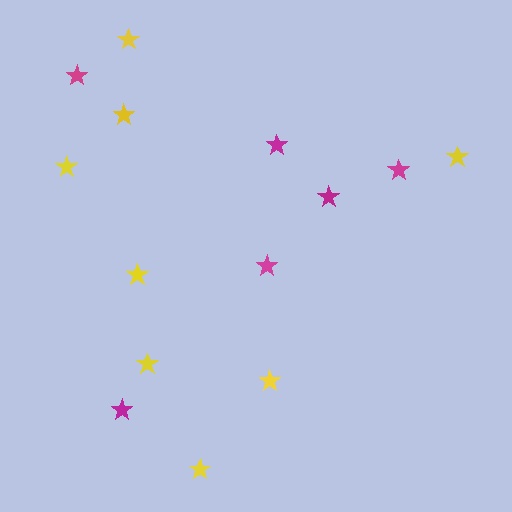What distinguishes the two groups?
There are 2 groups: one group of magenta stars (6) and one group of yellow stars (8).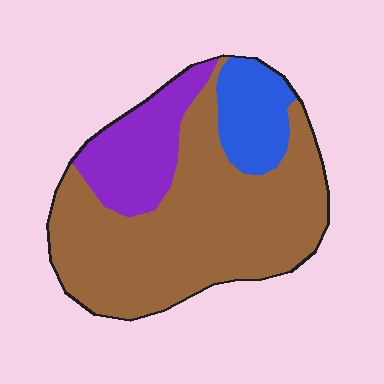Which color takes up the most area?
Brown, at roughly 65%.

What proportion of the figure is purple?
Purple takes up less than a quarter of the figure.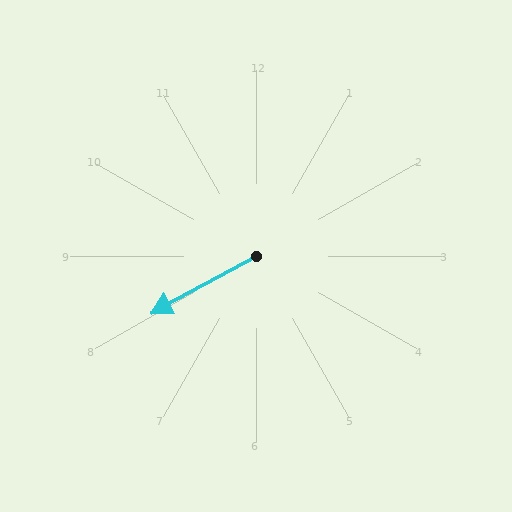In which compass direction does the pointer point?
Southwest.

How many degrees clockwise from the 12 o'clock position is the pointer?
Approximately 242 degrees.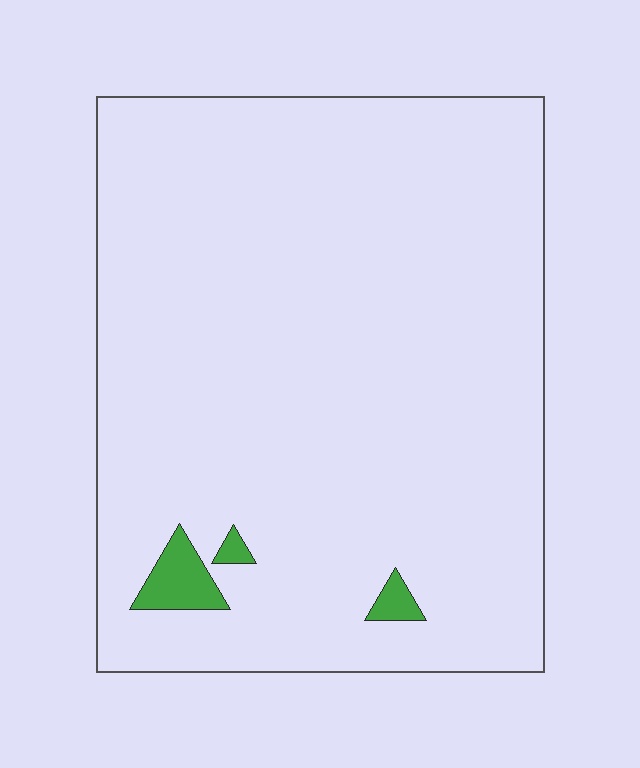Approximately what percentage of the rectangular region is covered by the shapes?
Approximately 5%.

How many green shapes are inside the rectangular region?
3.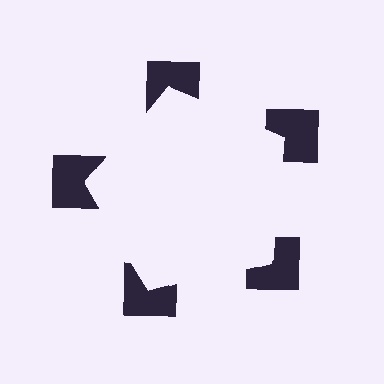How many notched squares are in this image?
There are 5 — one at each vertex of the illusory pentagon.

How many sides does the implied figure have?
5 sides.